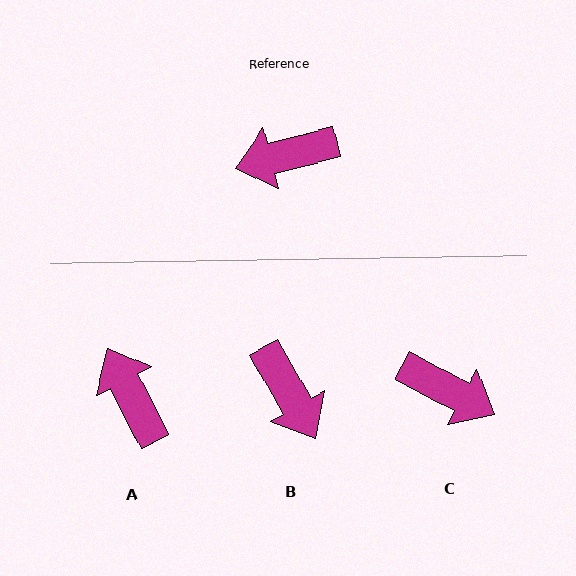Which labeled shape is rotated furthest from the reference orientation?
C, about 138 degrees away.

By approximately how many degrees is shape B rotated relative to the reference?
Approximately 106 degrees counter-clockwise.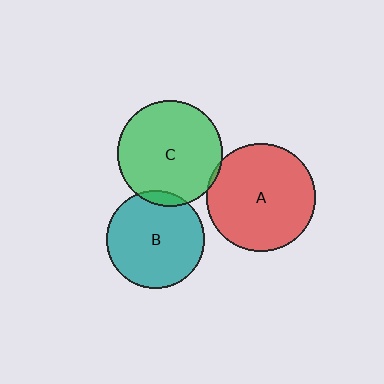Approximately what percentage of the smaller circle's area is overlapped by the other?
Approximately 5%.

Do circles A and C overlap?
Yes.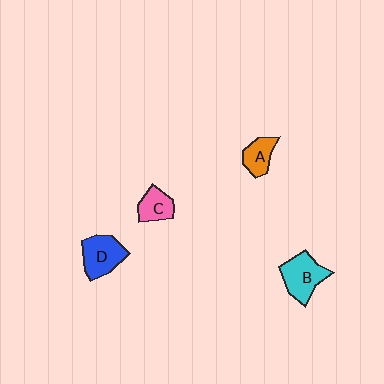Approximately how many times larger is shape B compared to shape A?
Approximately 1.6 times.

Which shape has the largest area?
Shape B (cyan).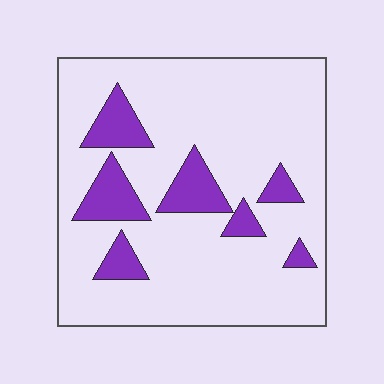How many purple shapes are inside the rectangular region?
7.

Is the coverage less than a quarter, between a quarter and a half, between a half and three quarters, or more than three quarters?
Less than a quarter.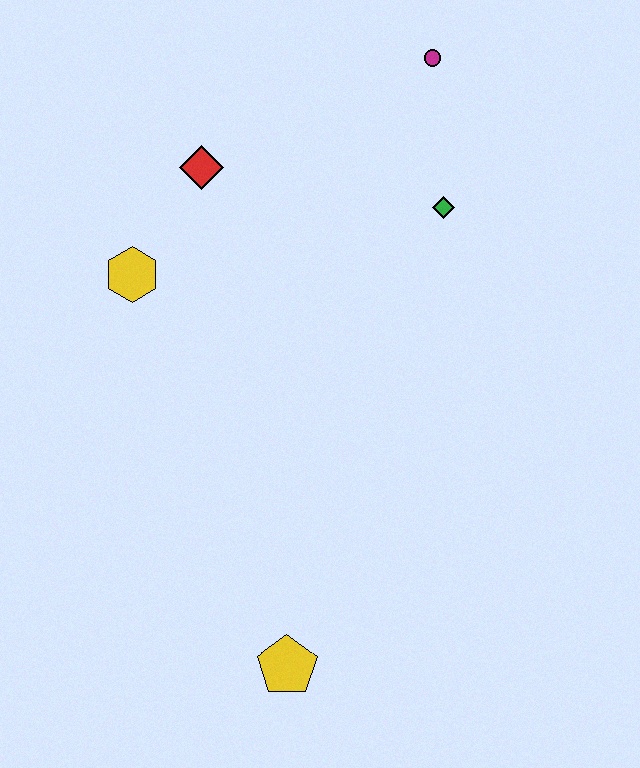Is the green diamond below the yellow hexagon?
No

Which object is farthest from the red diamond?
The yellow pentagon is farthest from the red diamond.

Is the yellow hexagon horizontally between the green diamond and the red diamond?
No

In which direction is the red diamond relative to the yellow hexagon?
The red diamond is above the yellow hexagon.